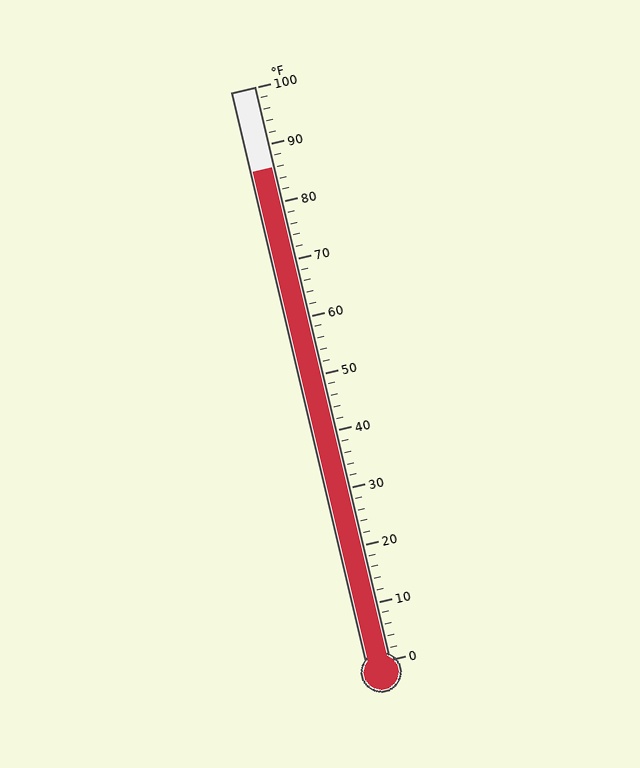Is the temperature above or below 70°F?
The temperature is above 70°F.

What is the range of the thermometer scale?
The thermometer scale ranges from 0°F to 100°F.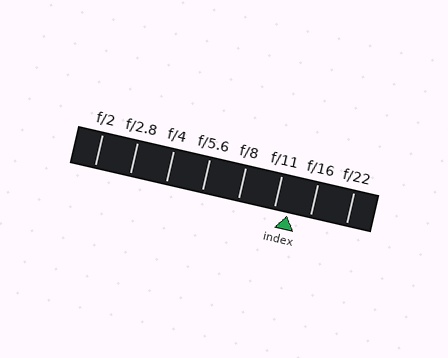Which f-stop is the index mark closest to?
The index mark is closest to f/11.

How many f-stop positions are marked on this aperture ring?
There are 8 f-stop positions marked.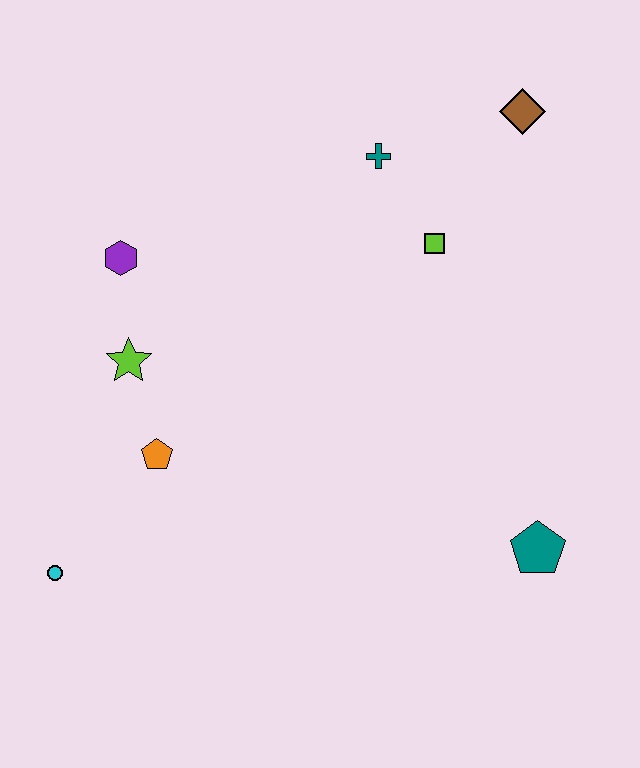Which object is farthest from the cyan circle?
The brown diamond is farthest from the cyan circle.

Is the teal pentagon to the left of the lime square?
No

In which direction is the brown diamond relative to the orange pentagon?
The brown diamond is to the right of the orange pentagon.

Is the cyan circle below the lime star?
Yes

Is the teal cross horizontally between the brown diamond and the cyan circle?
Yes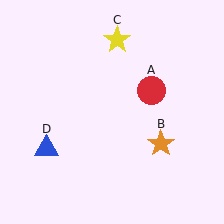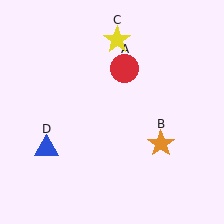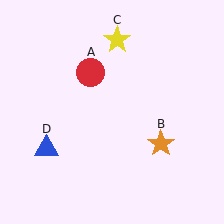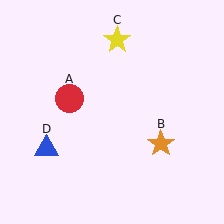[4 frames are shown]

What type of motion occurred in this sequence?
The red circle (object A) rotated counterclockwise around the center of the scene.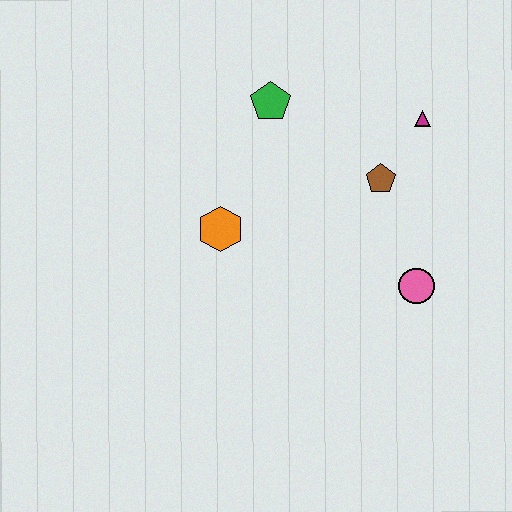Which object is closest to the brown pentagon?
The magenta triangle is closest to the brown pentagon.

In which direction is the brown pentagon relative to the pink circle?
The brown pentagon is above the pink circle.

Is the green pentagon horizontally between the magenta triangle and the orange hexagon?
Yes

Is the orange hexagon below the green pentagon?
Yes